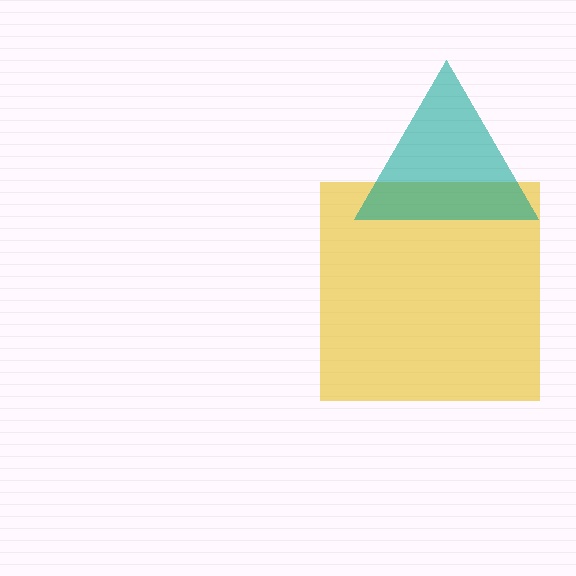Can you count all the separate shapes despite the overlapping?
Yes, there are 2 separate shapes.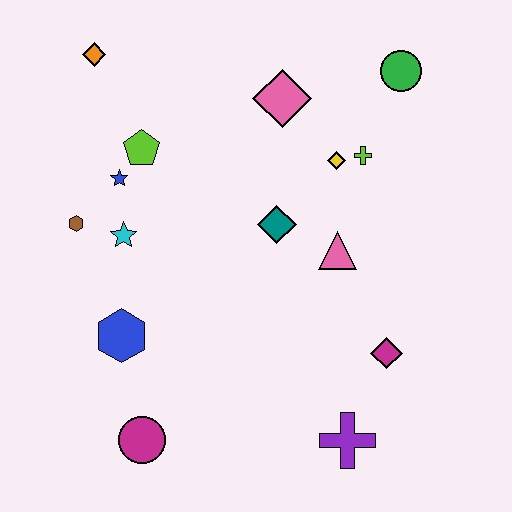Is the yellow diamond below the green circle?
Yes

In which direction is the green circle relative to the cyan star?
The green circle is to the right of the cyan star.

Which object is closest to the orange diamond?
The lime pentagon is closest to the orange diamond.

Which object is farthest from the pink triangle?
The orange diamond is farthest from the pink triangle.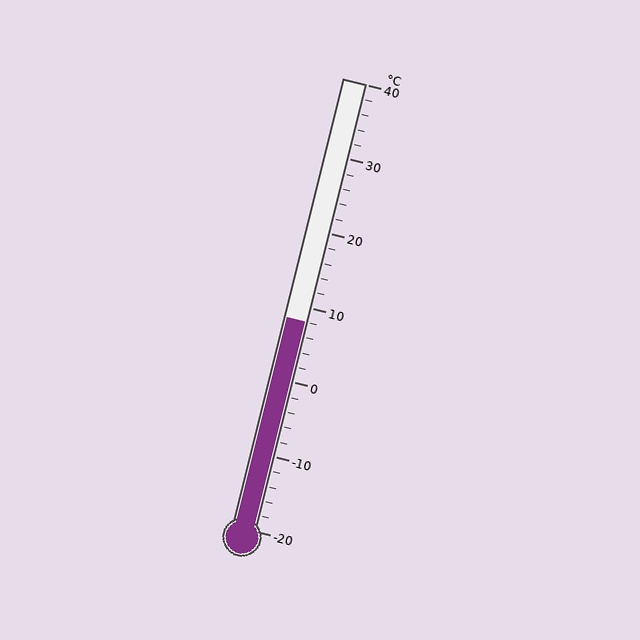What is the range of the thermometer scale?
The thermometer scale ranges from -20°C to 40°C.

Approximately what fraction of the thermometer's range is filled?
The thermometer is filled to approximately 45% of its range.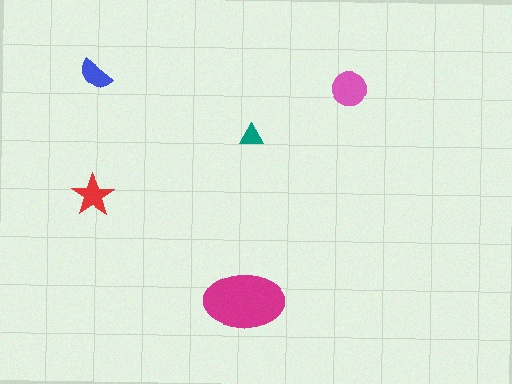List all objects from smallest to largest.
The teal triangle, the blue semicircle, the red star, the pink circle, the magenta ellipse.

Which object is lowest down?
The magenta ellipse is bottommost.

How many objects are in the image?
There are 5 objects in the image.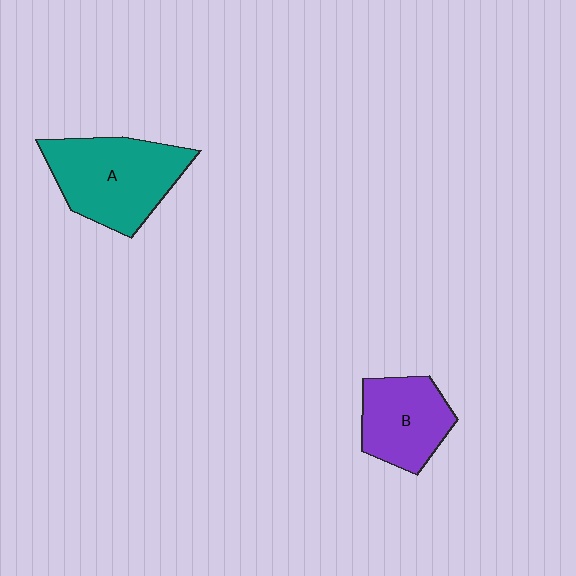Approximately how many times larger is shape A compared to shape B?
Approximately 1.4 times.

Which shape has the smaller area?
Shape B (purple).